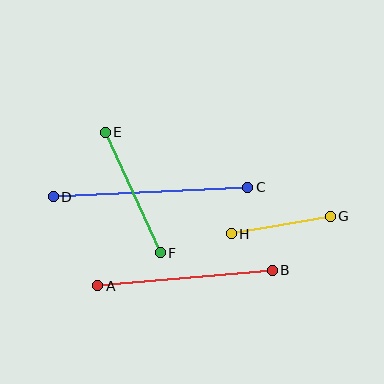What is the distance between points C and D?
The distance is approximately 195 pixels.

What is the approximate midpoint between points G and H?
The midpoint is at approximately (281, 225) pixels.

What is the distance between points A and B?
The distance is approximately 175 pixels.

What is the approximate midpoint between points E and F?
The midpoint is at approximately (133, 193) pixels.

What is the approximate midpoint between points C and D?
The midpoint is at approximately (151, 192) pixels.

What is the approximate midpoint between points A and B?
The midpoint is at approximately (185, 278) pixels.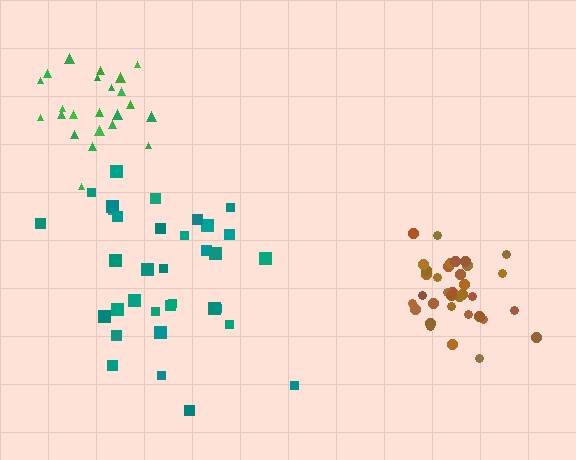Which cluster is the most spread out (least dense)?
Teal.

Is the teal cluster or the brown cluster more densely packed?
Brown.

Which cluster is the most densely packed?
Brown.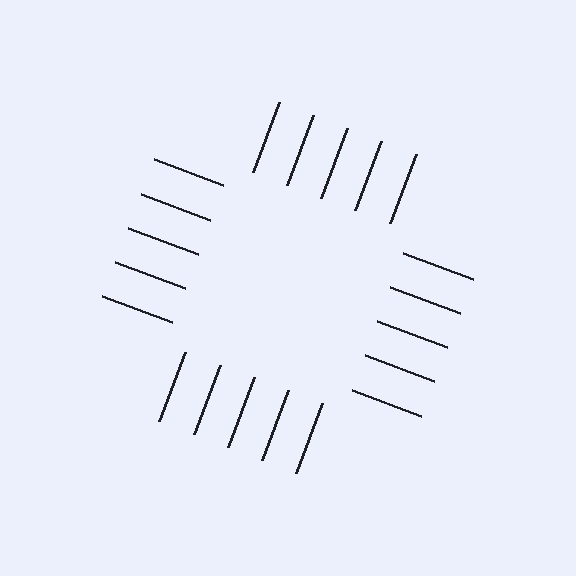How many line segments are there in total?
20 — 5 along each of the 4 edges.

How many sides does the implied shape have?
4 sides — the line-ends trace a square.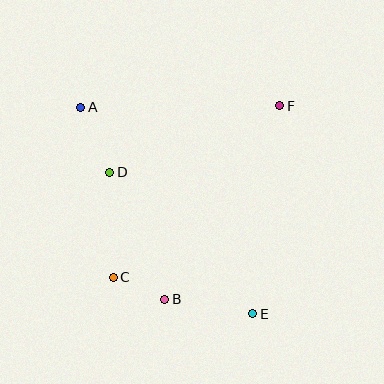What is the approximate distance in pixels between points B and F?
The distance between B and F is approximately 225 pixels.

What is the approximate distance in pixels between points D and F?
The distance between D and F is approximately 182 pixels.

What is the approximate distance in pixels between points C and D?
The distance between C and D is approximately 105 pixels.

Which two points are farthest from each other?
Points A and E are farthest from each other.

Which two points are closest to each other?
Points B and C are closest to each other.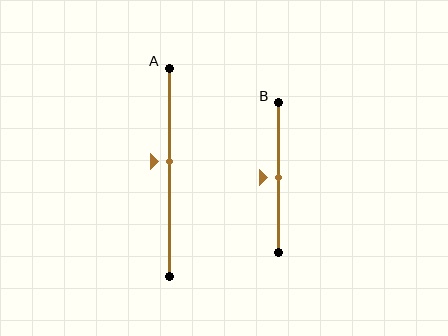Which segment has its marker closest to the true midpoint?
Segment B has its marker closest to the true midpoint.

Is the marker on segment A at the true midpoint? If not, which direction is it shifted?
No, the marker on segment A is shifted upward by about 5% of the segment length.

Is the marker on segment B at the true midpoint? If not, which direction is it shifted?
Yes, the marker on segment B is at the true midpoint.